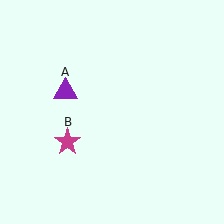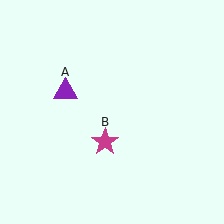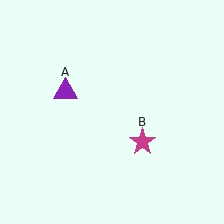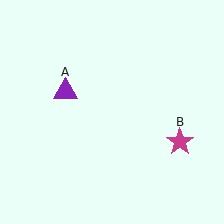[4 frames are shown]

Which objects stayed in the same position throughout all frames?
Purple triangle (object A) remained stationary.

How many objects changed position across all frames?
1 object changed position: magenta star (object B).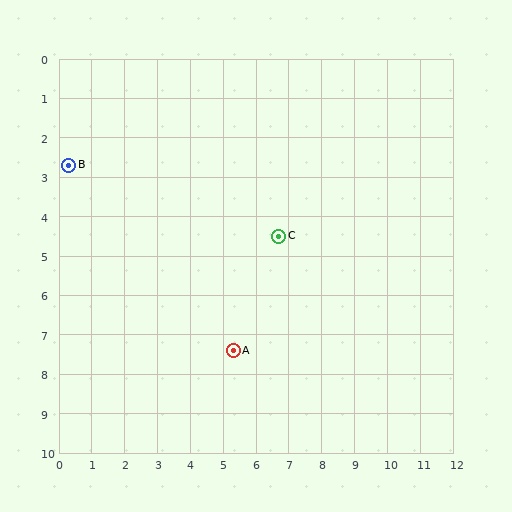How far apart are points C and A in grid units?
Points C and A are about 3.2 grid units apart.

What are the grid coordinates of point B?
Point B is at approximately (0.3, 2.7).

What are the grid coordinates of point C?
Point C is at approximately (6.7, 4.5).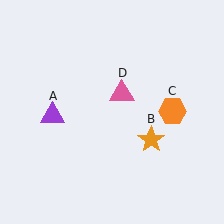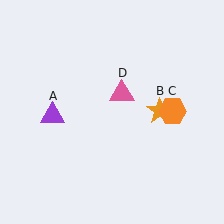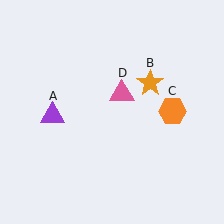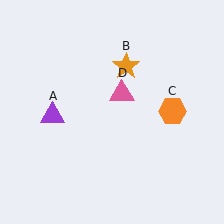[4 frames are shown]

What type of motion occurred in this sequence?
The orange star (object B) rotated counterclockwise around the center of the scene.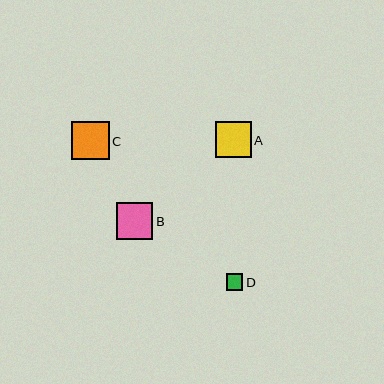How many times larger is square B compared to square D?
Square B is approximately 2.2 times the size of square D.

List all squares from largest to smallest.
From largest to smallest: C, B, A, D.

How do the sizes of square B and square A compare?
Square B and square A are approximately the same size.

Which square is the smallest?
Square D is the smallest with a size of approximately 16 pixels.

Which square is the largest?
Square C is the largest with a size of approximately 38 pixels.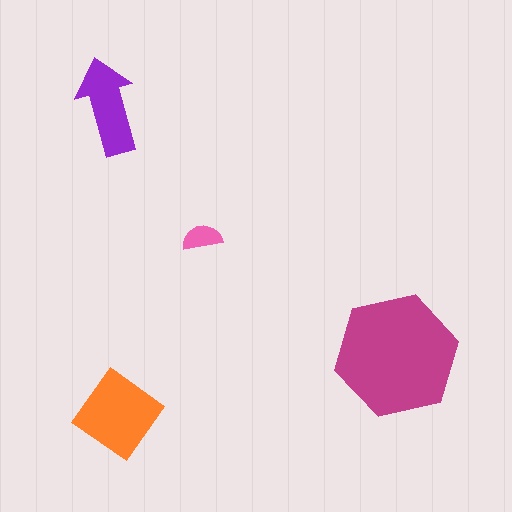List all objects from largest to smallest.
The magenta hexagon, the orange diamond, the purple arrow, the pink semicircle.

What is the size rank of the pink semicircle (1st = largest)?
4th.